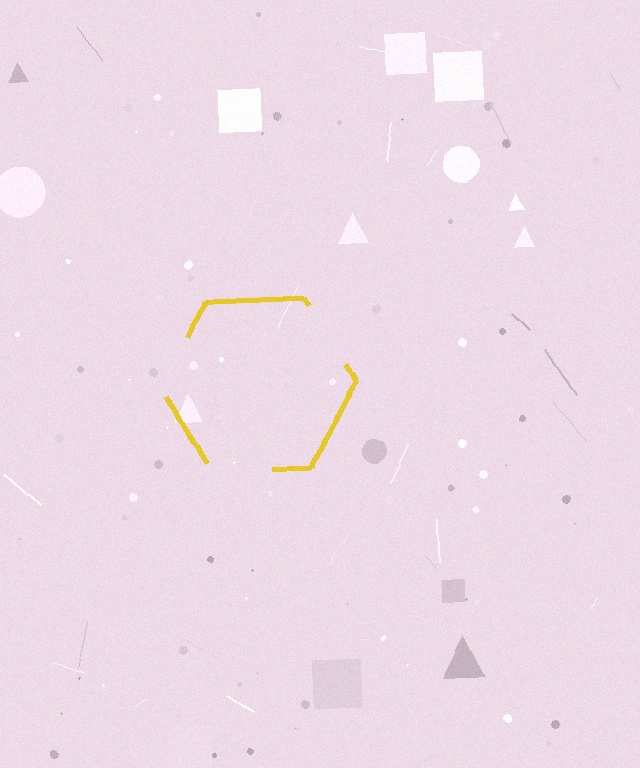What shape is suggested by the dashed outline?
The dashed outline suggests a hexagon.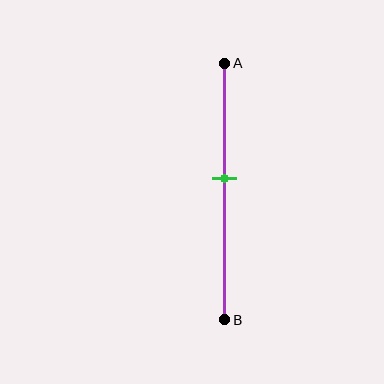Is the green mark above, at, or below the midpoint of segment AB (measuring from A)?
The green mark is above the midpoint of segment AB.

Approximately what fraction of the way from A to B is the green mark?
The green mark is approximately 45% of the way from A to B.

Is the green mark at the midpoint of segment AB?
No, the mark is at about 45% from A, not at the 50% midpoint.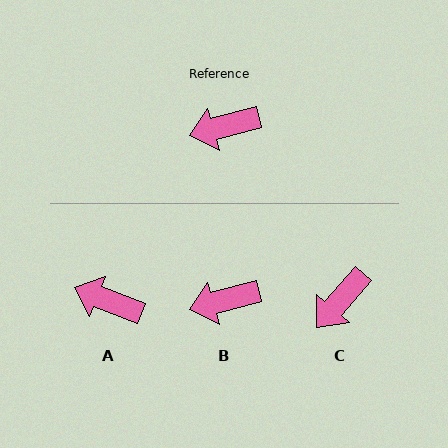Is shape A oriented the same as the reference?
No, it is off by about 37 degrees.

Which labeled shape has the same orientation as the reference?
B.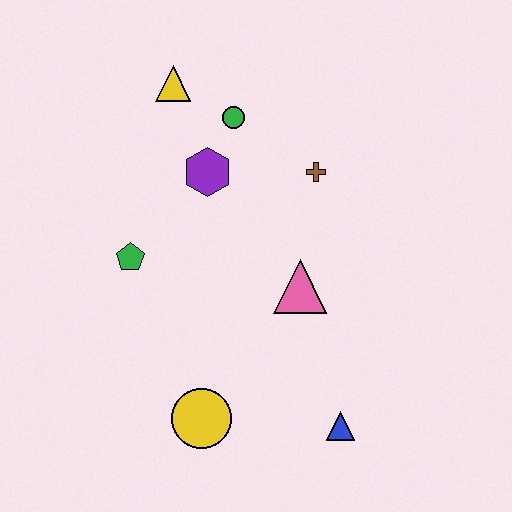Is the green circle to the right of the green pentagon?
Yes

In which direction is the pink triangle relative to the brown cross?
The pink triangle is below the brown cross.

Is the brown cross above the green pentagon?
Yes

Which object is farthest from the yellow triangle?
The blue triangle is farthest from the yellow triangle.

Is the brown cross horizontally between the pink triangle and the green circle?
No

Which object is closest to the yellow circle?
The blue triangle is closest to the yellow circle.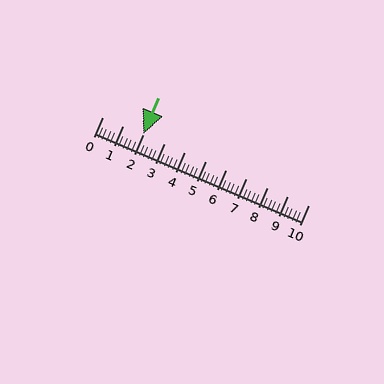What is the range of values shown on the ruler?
The ruler shows values from 0 to 10.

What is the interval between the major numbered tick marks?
The major tick marks are spaced 1 units apart.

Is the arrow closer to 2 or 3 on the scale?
The arrow is closer to 2.